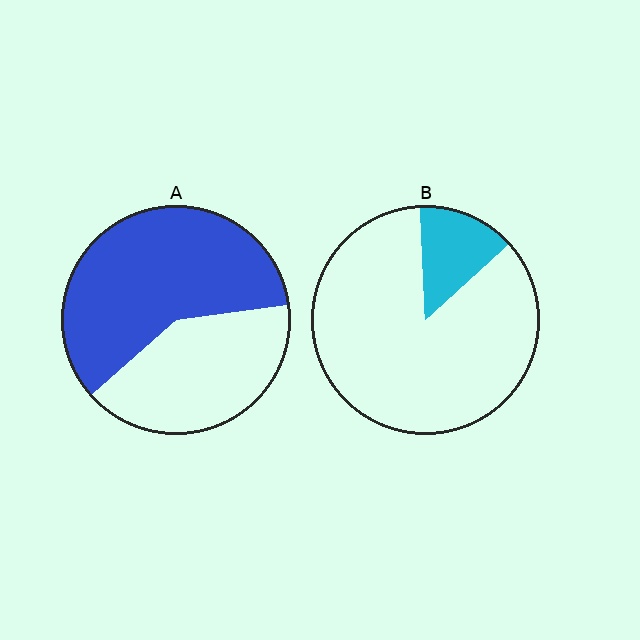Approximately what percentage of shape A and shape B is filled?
A is approximately 60% and B is approximately 15%.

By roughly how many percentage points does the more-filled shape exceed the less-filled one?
By roughly 45 percentage points (A over B).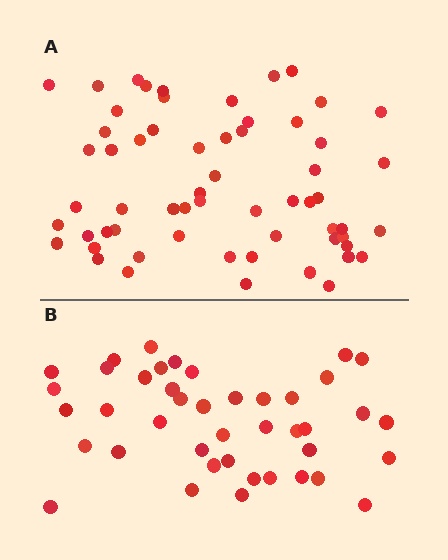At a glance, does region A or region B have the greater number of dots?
Region A (the top region) has more dots.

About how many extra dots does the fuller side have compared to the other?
Region A has approximately 20 more dots than region B.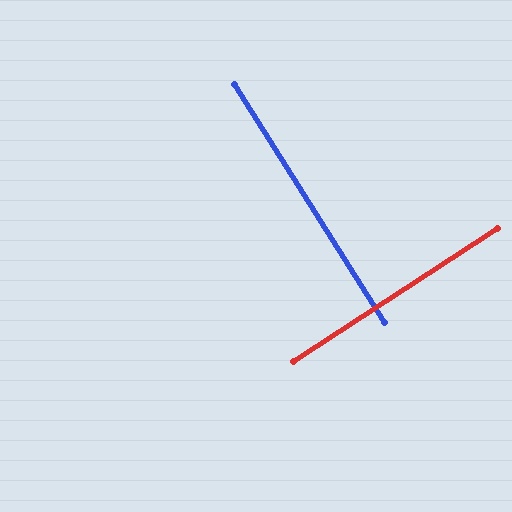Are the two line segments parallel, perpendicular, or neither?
Perpendicular — they meet at approximately 89°.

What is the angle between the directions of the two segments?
Approximately 89 degrees.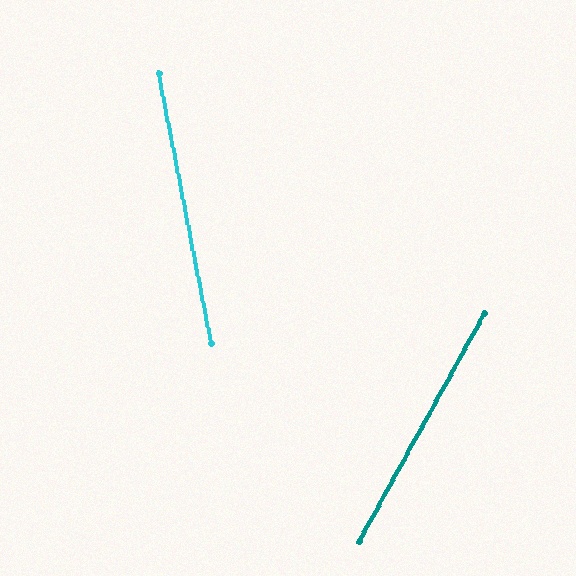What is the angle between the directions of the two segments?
Approximately 40 degrees.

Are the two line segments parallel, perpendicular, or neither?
Neither parallel nor perpendicular — they differ by about 40°.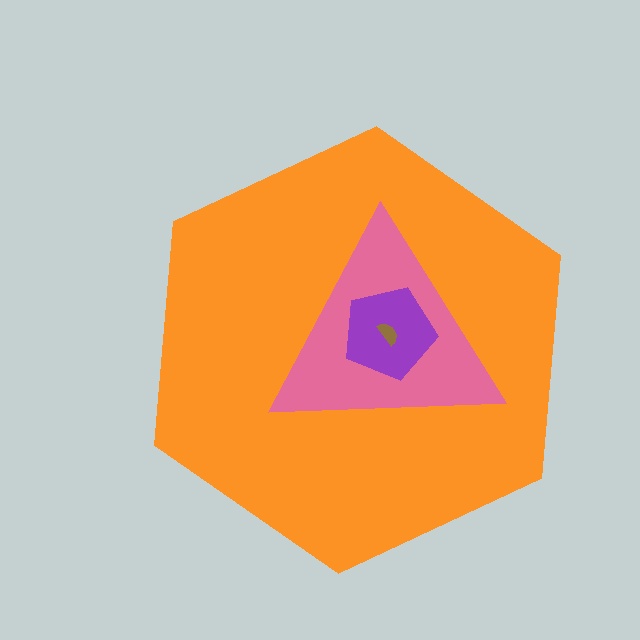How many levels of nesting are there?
4.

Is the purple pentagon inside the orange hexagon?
Yes.